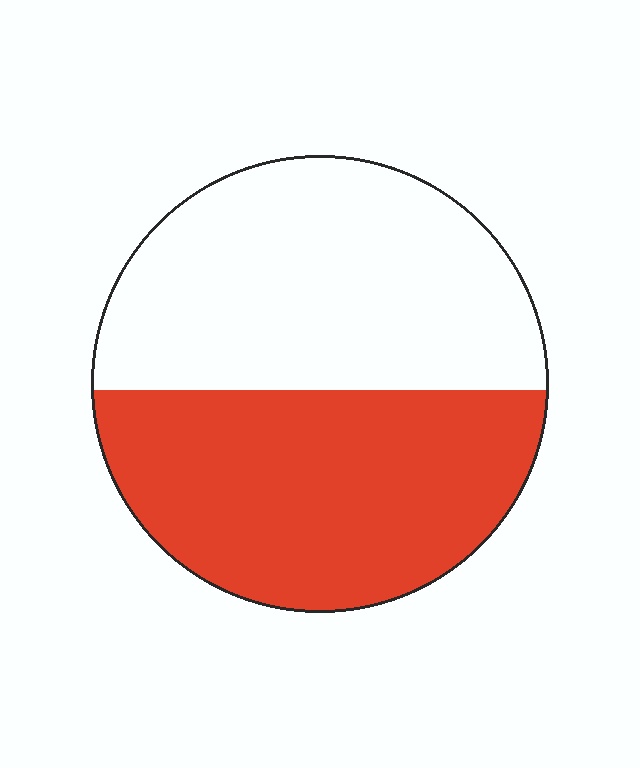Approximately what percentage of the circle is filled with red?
Approximately 50%.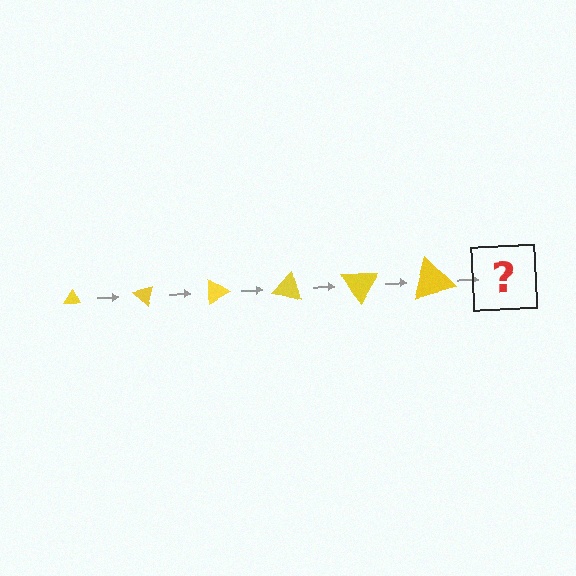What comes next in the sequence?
The next element should be a triangle, larger than the previous one and rotated 270 degrees from the start.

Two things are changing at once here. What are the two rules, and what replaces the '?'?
The two rules are that the triangle grows larger each step and it rotates 45 degrees each step. The '?' should be a triangle, larger than the previous one and rotated 270 degrees from the start.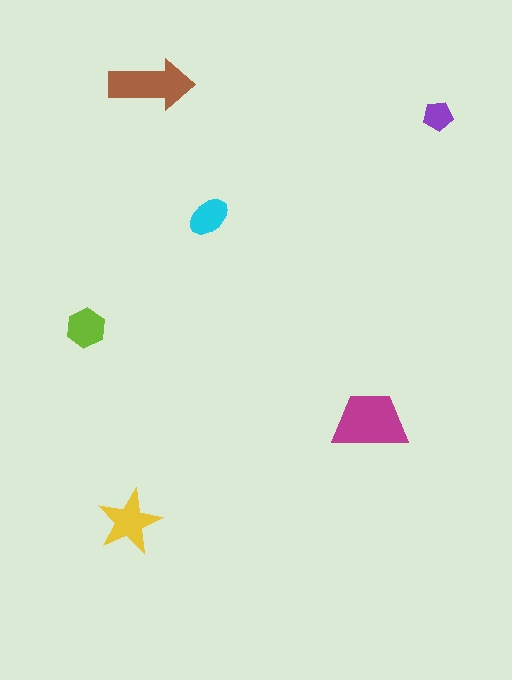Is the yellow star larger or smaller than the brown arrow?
Smaller.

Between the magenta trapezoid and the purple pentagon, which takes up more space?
The magenta trapezoid.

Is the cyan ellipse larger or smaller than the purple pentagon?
Larger.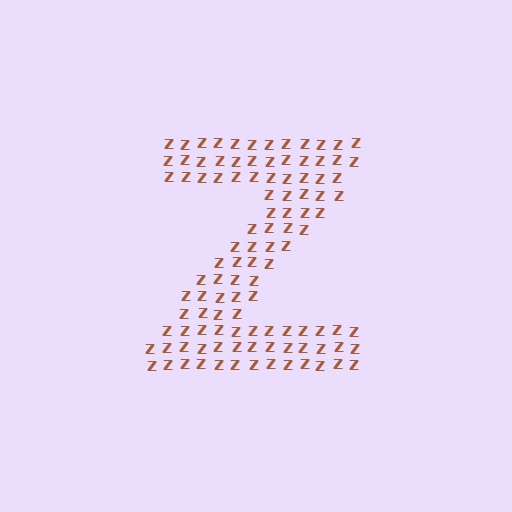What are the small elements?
The small elements are letter Z's.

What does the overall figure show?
The overall figure shows the letter Z.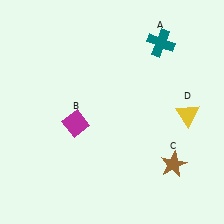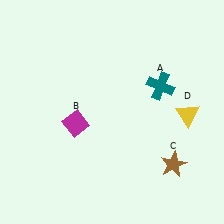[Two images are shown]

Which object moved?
The teal cross (A) moved down.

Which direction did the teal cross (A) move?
The teal cross (A) moved down.